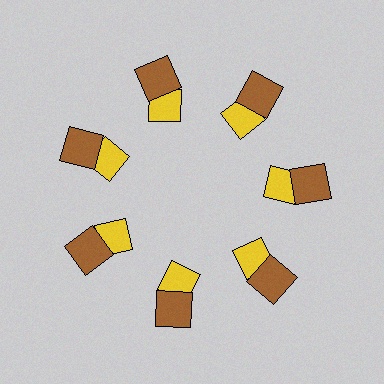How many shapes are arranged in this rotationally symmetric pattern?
There are 14 shapes, arranged in 7 groups of 2.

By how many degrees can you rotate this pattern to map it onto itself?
The pattern maps onto itself every 51 degrees of rotation.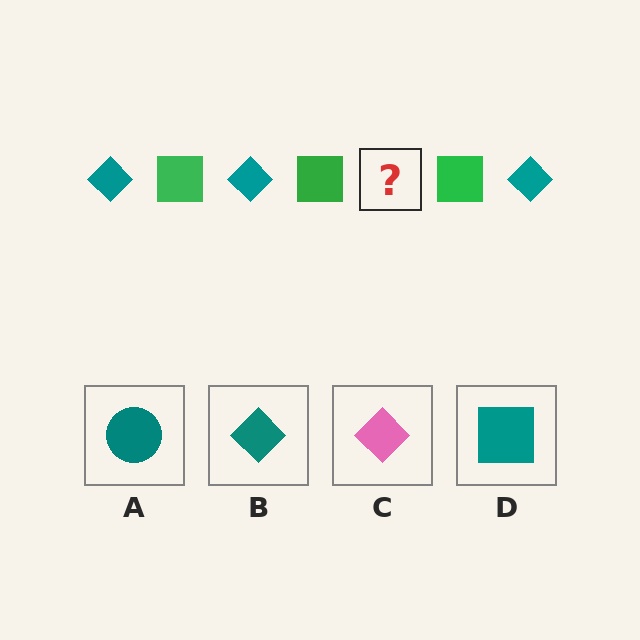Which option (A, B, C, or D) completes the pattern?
B.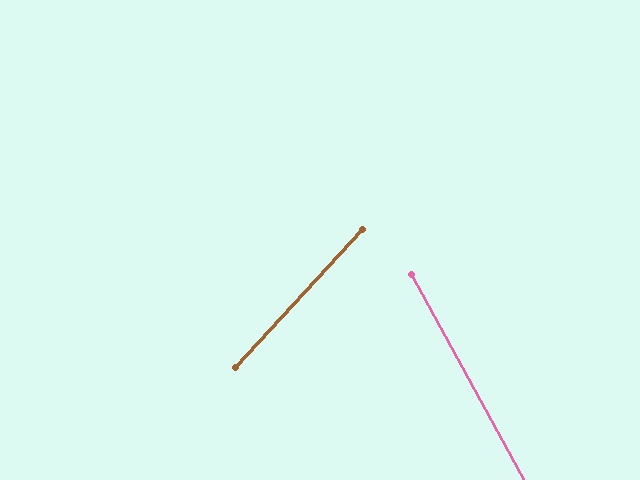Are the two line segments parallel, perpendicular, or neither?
Neither parallel nor perpendicular — they differ by about 71°.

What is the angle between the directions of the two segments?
Approximately 71 degrees.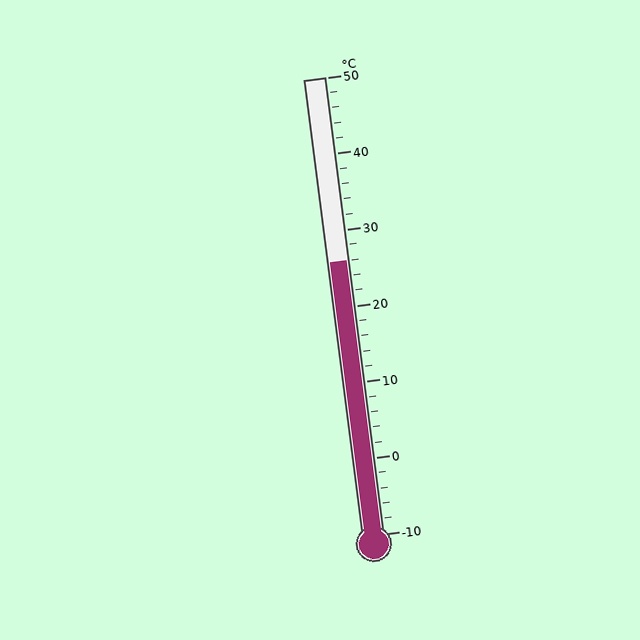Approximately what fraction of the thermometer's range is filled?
The thermometer is filled to approximately 60% of its range.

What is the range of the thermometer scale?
The thermometer scale ranges from -10°C to 50°C.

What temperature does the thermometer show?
The thermometer shows approximately 26°C.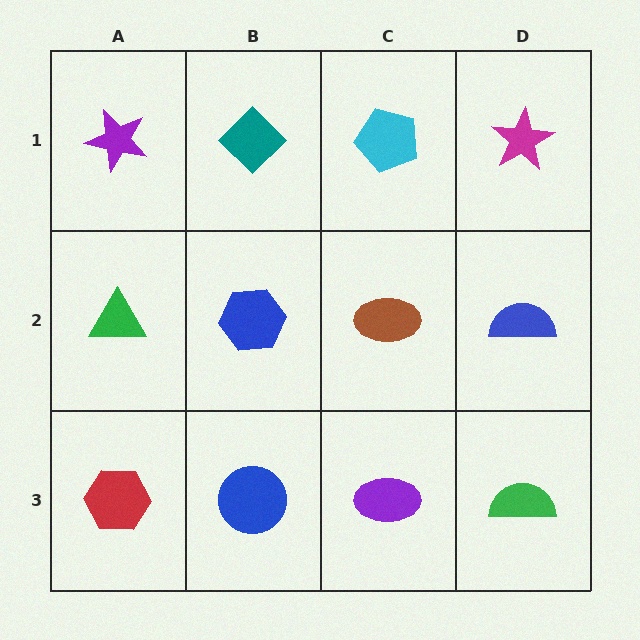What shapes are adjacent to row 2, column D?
A magenta star (row 1, column D), a green semicircle (row 3, column D), a brown ellipse (row 2, column C).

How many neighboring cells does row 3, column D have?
2.